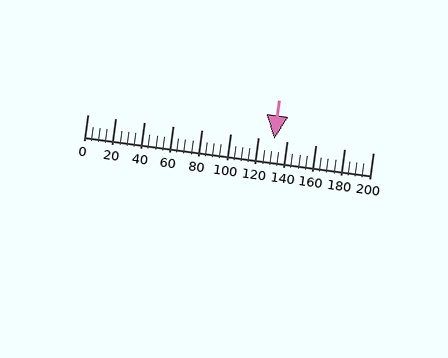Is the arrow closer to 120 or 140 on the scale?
The arrow is closer to 140.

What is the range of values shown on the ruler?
The ruler shows values from 0 to 200.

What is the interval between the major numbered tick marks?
The major tick marks are spaced 20 units apart.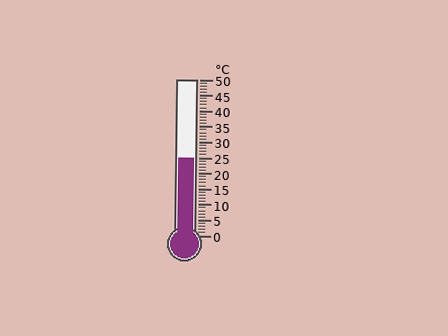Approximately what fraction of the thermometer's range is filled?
The thermometer is filled to approximately 50% of its range.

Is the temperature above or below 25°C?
The temperature is at 25°C.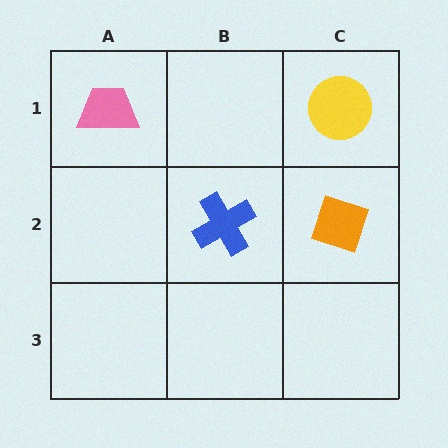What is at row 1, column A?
A pink trapezoid.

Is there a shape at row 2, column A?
No, that cell is empty.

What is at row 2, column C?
An orange diamond.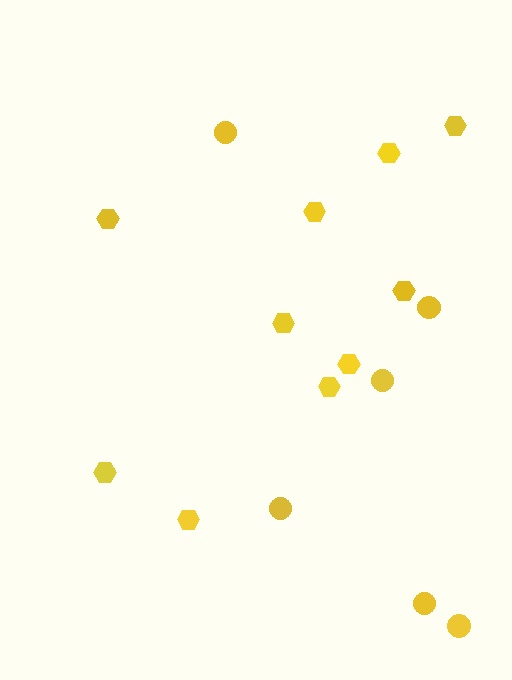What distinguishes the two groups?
There are 2 groups: one group of circles (6) and one group of hexagons (10).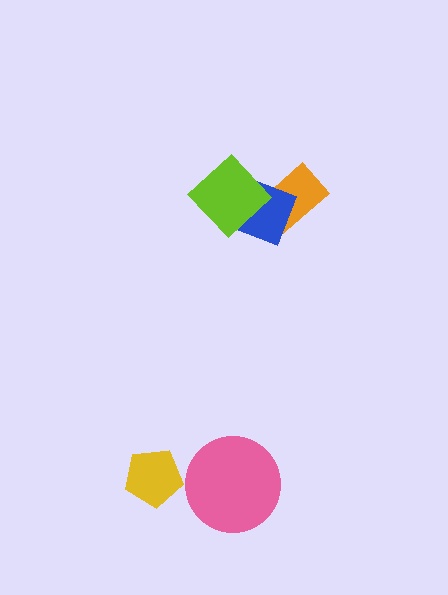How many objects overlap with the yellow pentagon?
0 objects overlap with the yellow pentagon.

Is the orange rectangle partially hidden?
Yes, it is partially covered by another shape.